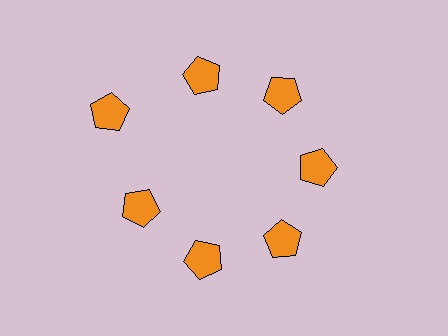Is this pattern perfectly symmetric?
No. The 7 orange pentagons are arranged in a ring, but one element near the 10 o'clock position is pushed outward from the center, breaking the 7-fold rotational symmetry.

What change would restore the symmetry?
The symmetry would be restored by moving it inward, back onto the ring so that all 7 pentagons sit at equal angles and equal distance from the center.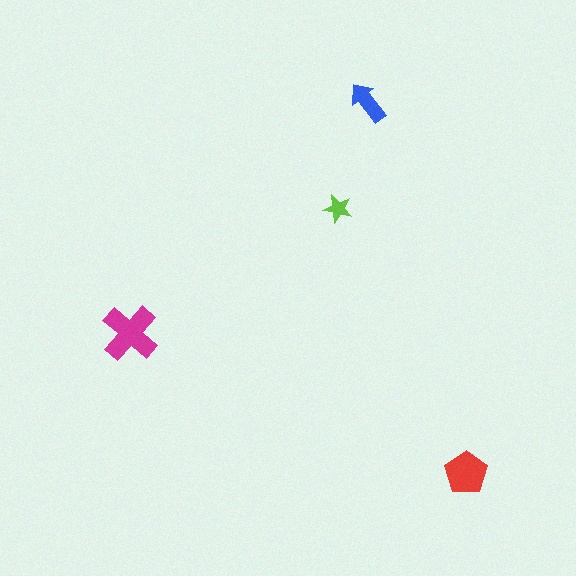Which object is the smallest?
The lime star.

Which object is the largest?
The magenta cross.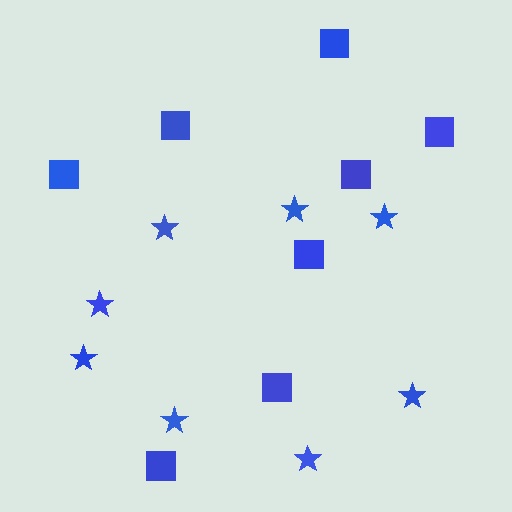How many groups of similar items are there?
There are 2 groups: one group of stars (8) and one group of squares (8).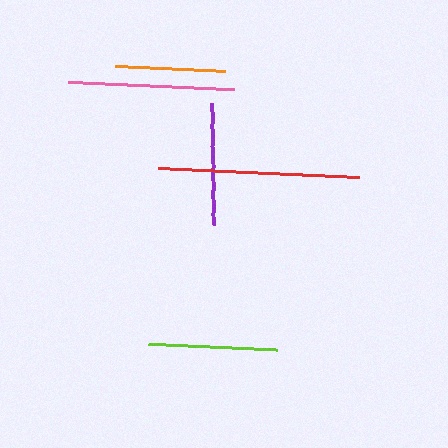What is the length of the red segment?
The red segment is approximately 201 pixels long.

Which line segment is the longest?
The red line is the longest at approximately 201 pixels.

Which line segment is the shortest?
The orange line is the shortest at approximately 109 pixels.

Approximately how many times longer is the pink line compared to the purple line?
The pink line is approximately 1.4 times the length of the purple line.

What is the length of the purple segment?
The purple segment is approximately 121 pixels long.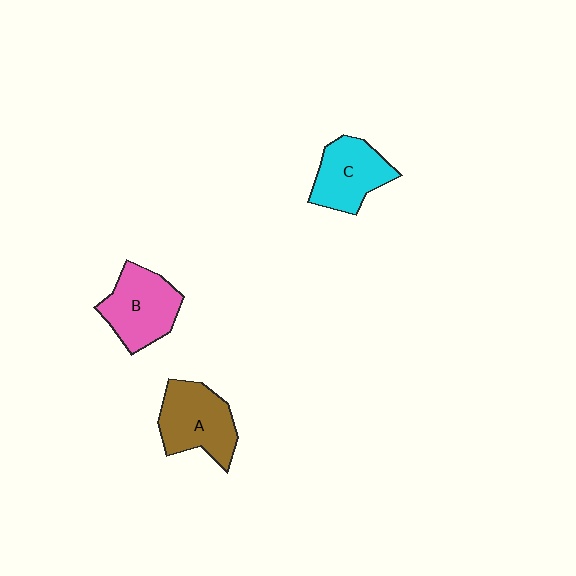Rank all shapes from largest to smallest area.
From largest to smallest: A (brown), B (pink), C (cyan).